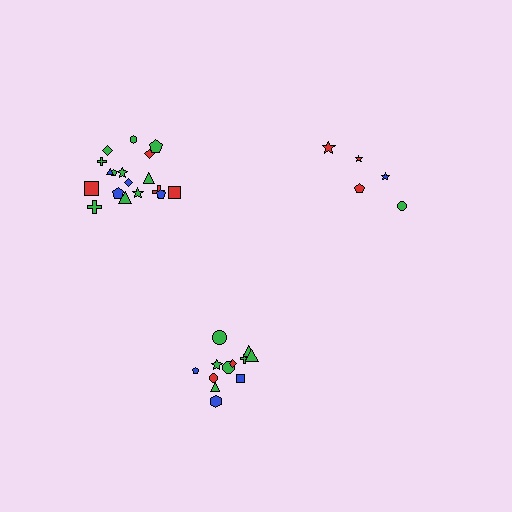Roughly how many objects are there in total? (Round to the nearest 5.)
Roughly 35 objects in total.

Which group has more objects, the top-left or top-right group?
The top-left group.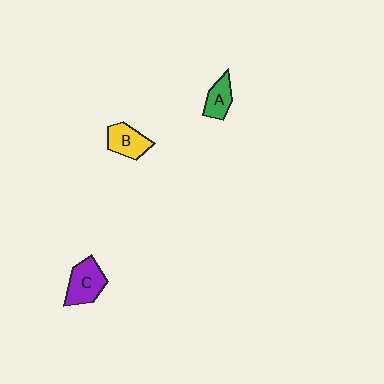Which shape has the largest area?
Shape C (purple).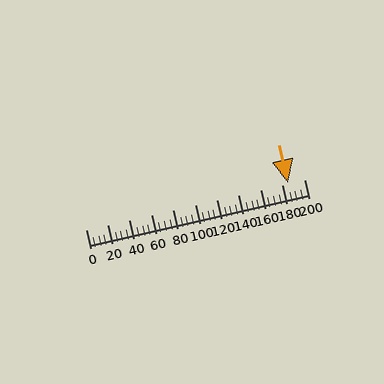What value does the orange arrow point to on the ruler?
The orange arrow points to approximately 185.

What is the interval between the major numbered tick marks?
The major tick marks are spaced 20 units apart.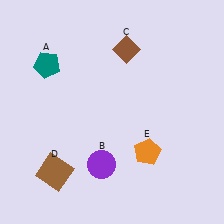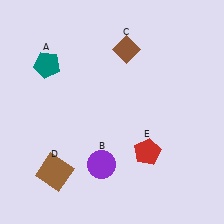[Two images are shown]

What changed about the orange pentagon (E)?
In Image 1, E is orange. In Image 2, it changed to red.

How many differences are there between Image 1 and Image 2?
There is 1 difference between the two images.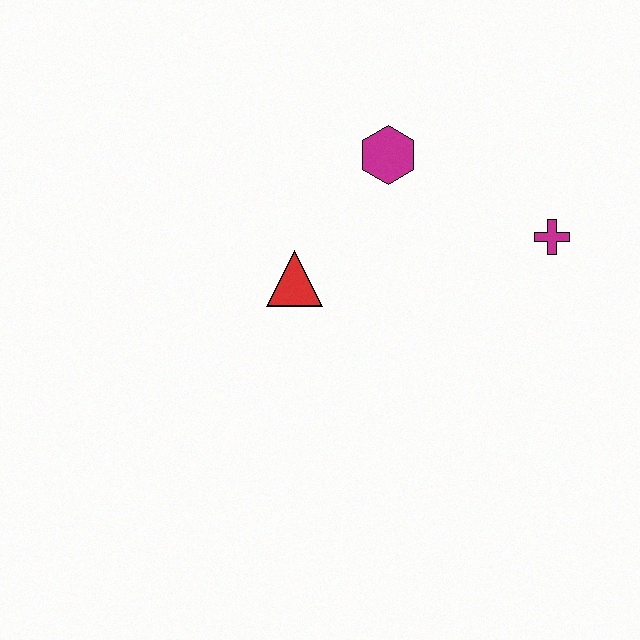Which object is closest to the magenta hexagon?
The red triangle is closest to the magenta hexagon.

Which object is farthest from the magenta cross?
The red triangle is farthest from the magenta cross.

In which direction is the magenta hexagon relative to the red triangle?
The magenta hexagon is above the red triangle.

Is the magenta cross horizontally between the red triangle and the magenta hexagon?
No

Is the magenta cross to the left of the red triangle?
No